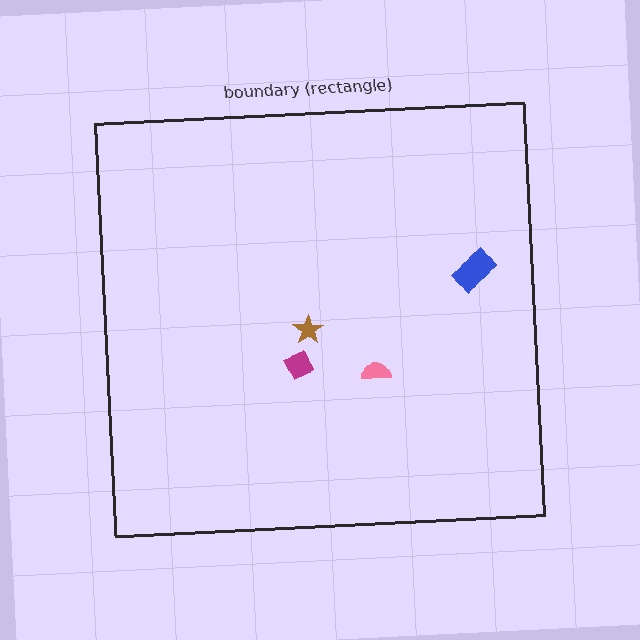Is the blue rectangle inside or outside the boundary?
Inside.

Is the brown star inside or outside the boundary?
Inside.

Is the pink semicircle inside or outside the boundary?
Inside.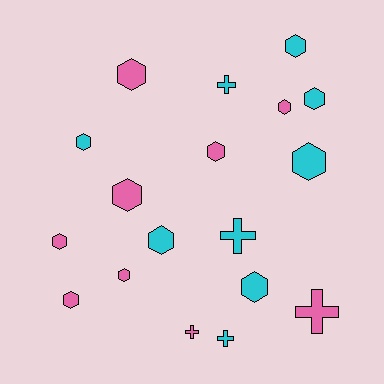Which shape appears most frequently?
Hexagon, with 13 objects.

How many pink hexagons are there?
There are 7 pink hexagons.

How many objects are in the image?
There are 18 objects.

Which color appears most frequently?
Pink, with 9 objects.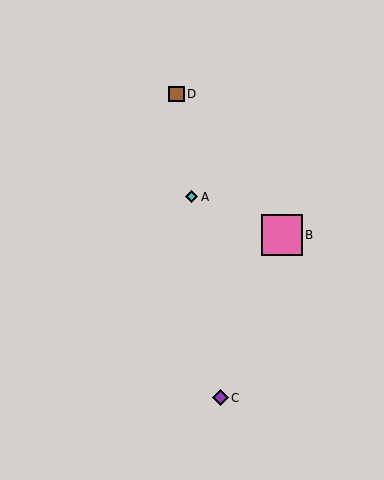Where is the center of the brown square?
The center of the brown square is at (177, 94).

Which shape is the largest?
The pink square (labeled B) is the largest.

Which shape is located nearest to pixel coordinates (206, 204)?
The cyan diamond (labeled A) at (192, 197) is nearest to that location.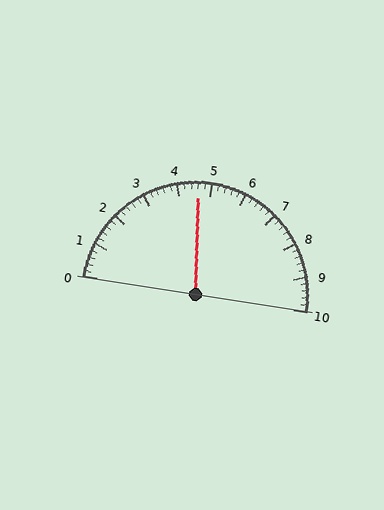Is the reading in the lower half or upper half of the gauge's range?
The reading is in the lower half of the range (0 to 10).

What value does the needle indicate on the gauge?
The needle indicates approximately 4.6.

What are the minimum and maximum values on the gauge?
The gauge ranges from 0 to 10.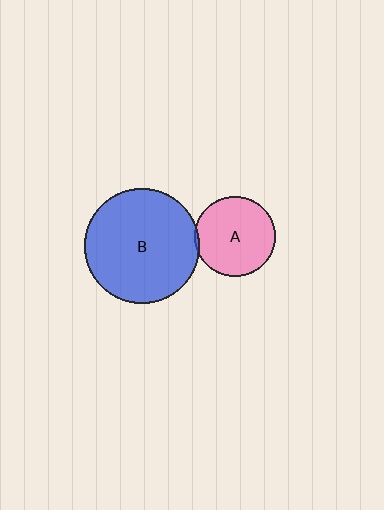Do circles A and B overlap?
Yes.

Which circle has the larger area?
Circle B (blue).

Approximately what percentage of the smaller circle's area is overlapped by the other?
Approximately 5%.